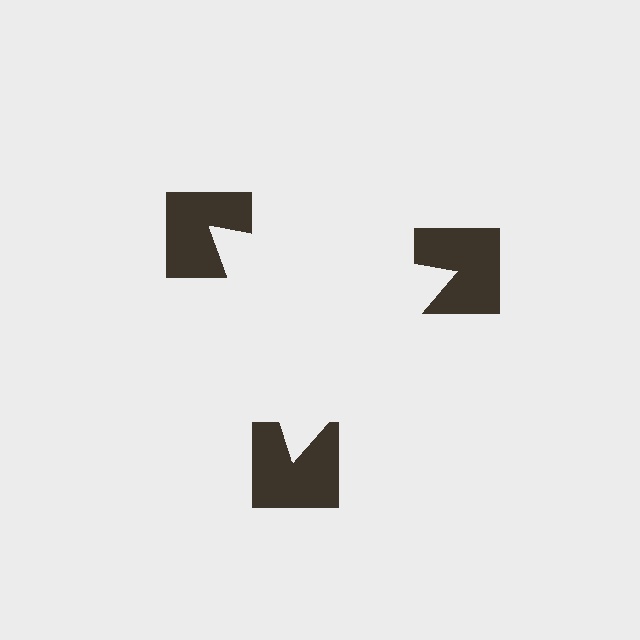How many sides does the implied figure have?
3 sides.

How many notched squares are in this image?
There are 3 — one at each vertex of the illusory triangle.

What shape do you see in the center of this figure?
An illusory triangle — its edges are inferred from the aligned wedge cuts in the notched squares, not physically drawn.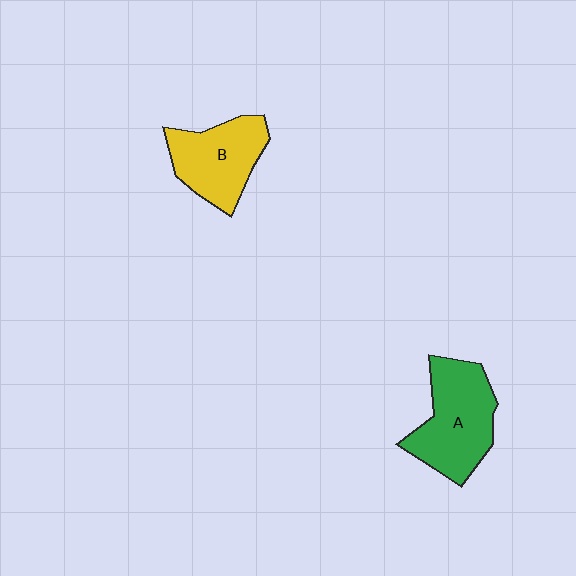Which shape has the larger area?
Shape A (green).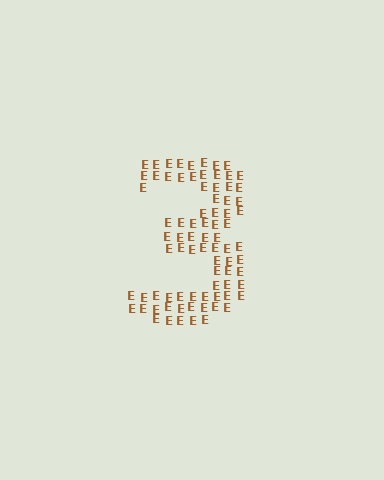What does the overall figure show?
The overall figure shows the digit 3.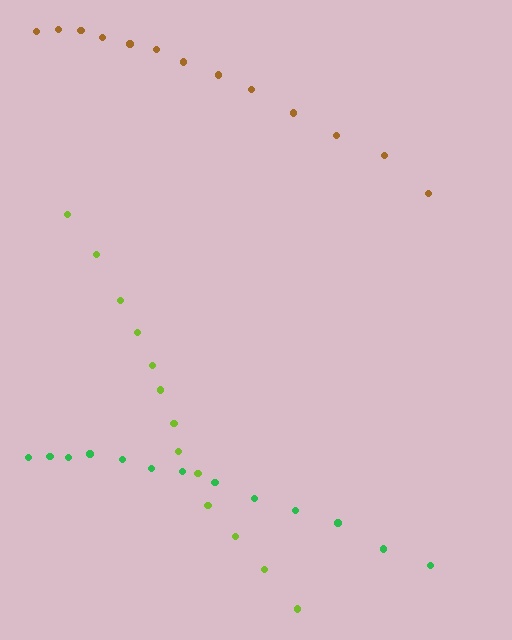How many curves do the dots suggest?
There are 3 distinct paths.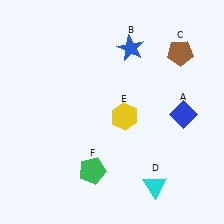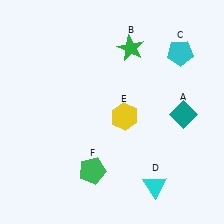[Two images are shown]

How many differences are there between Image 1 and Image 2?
There are 3 differences between the two images.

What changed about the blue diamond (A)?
In Image 1, A is blue. In Image 2, it changed to teal.